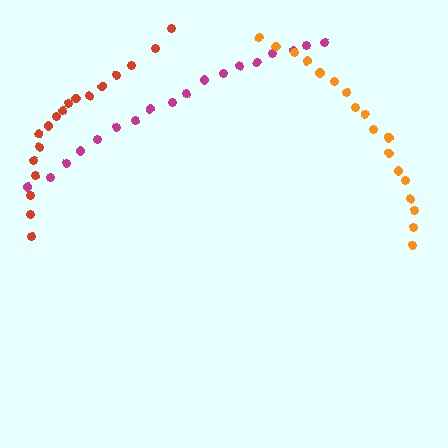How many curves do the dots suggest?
There are 3 distinct paths.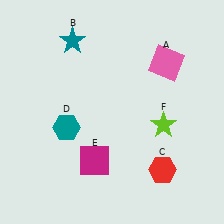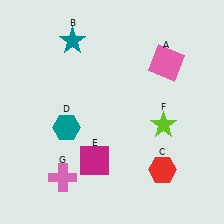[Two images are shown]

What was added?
A pink cross (G) was added in Image 2.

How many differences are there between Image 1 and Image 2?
There is 1 difference between the two images.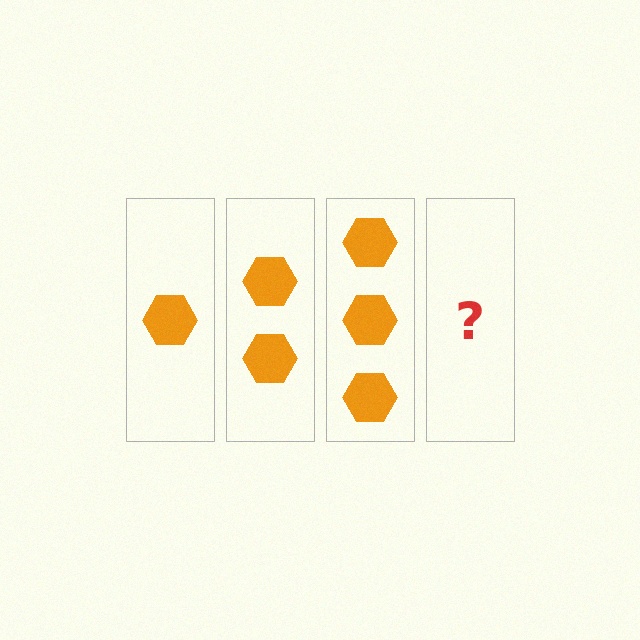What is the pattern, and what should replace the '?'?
The pattern is that each step adds one more hexagon. The '?' should be 4 hexagons.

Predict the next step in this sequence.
The next step is 4 hexagons.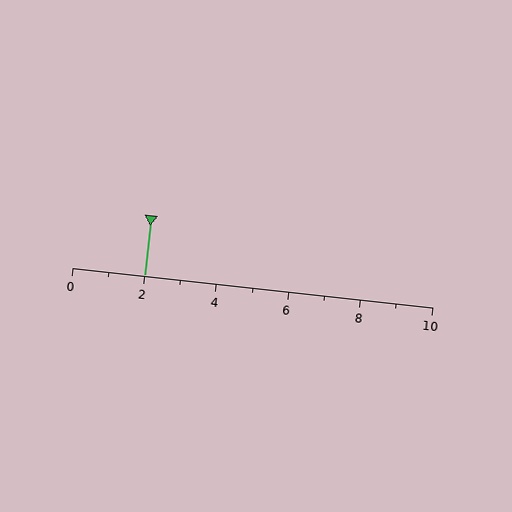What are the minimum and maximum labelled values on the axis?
The axis runs from 0 to 10.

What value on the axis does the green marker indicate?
The marker indicates approximately 2.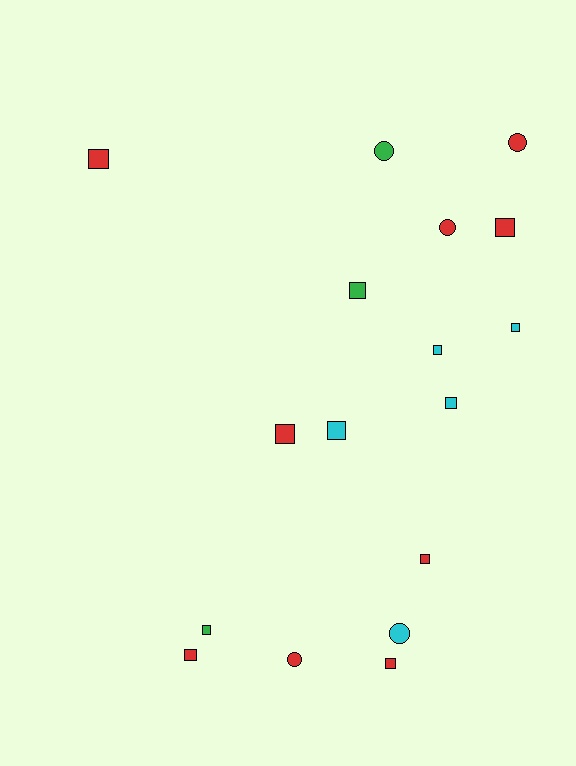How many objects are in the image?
There are 17 objects.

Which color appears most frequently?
Red, with 9 objects.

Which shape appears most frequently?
Square, with 12 objects.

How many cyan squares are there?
There are 4 cyan squares.